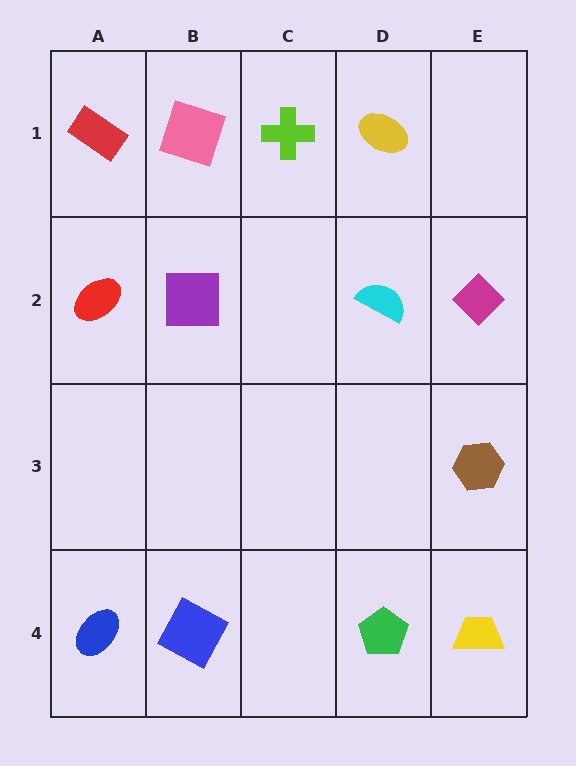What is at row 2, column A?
A red ellipse.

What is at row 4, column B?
A blue square.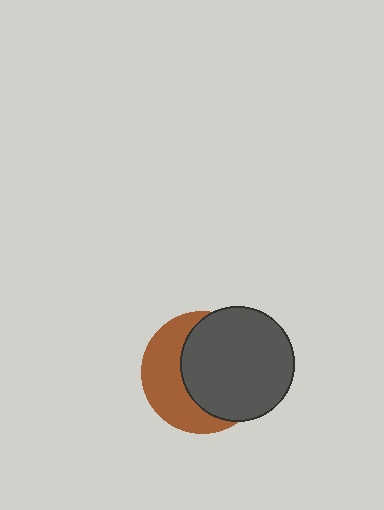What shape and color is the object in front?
The object in front is a dark gray circle.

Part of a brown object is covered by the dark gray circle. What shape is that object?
It is a circle.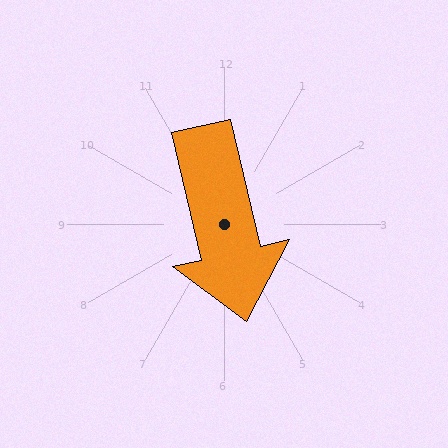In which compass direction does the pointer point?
South.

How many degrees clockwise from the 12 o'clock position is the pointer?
Approximately 167 degrees.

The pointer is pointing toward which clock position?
Roughly 6 o'clock.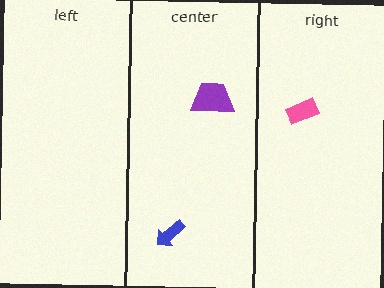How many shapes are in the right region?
1.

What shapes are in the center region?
The blue arrow, the purple trapezoid.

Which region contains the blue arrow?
The center region.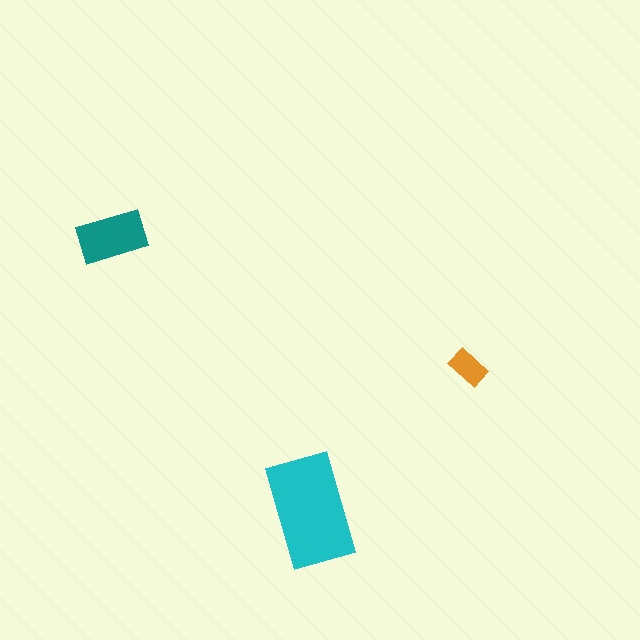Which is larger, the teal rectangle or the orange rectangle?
The teal one.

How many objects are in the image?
There are 3 objects in the image.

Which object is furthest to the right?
The orange rectangle is rightmost.